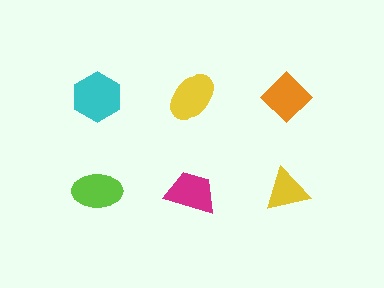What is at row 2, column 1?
A lime ellipse.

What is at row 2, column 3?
A yellow triangle.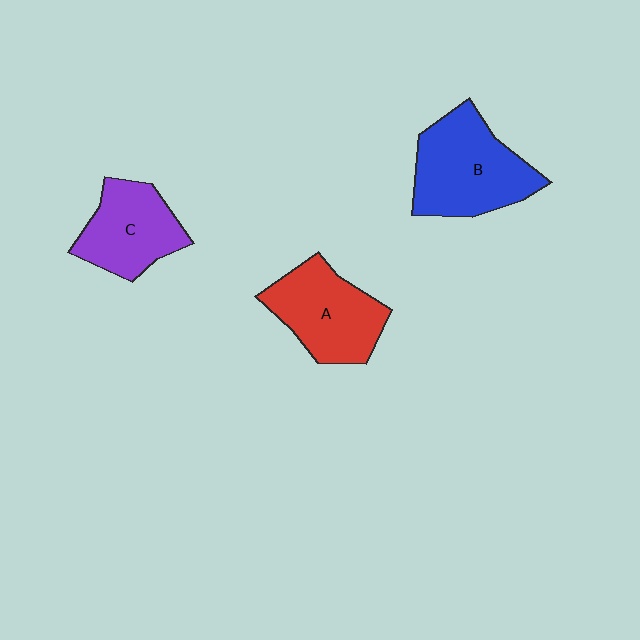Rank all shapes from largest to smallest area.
From largest to smallest: B (blue), A (red), C (purple).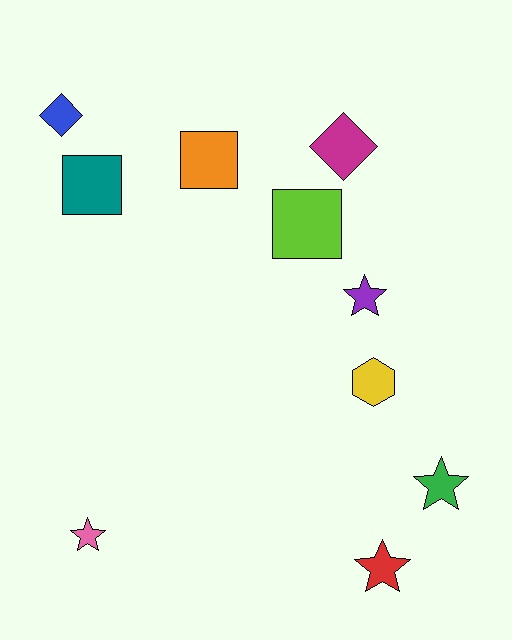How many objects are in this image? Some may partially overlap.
There are 10 objects.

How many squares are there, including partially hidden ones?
There are 3 squares.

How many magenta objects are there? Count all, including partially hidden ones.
There is 1 magenta object.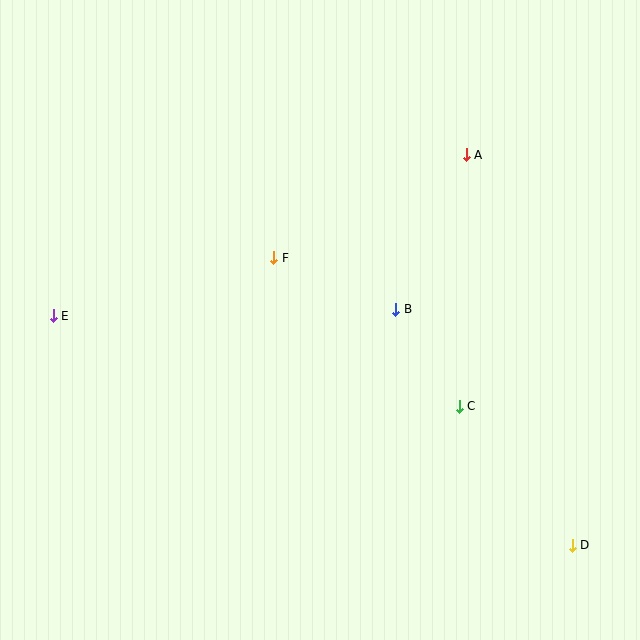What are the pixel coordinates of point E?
Point E is at (53, 316).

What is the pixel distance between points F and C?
The distance between F and C is 238 pixels.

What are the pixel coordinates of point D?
Point D is at (572, 545).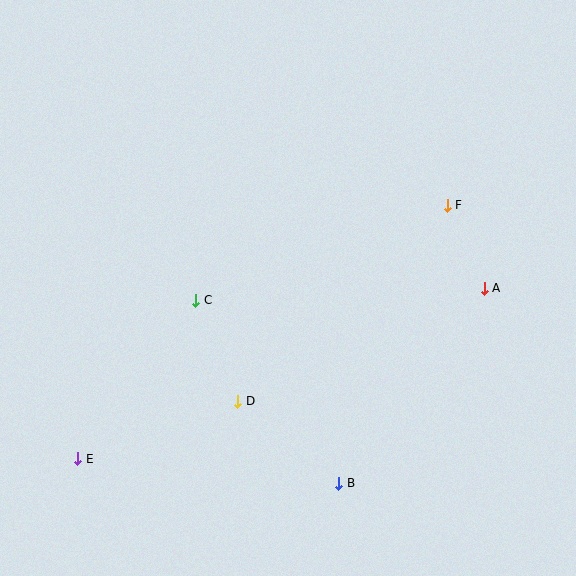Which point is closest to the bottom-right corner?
Point B is closest to the bottom-right corner.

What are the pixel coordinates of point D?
Point D is at (238, 402).